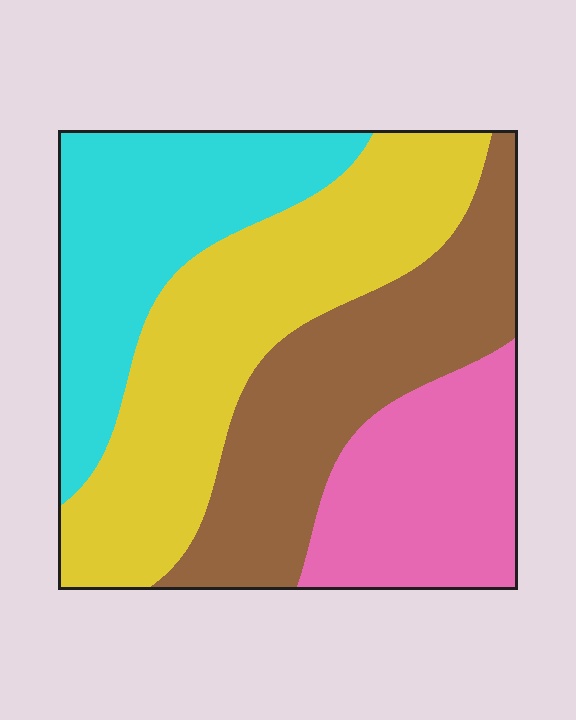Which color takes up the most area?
Yellow, at roughly 35%.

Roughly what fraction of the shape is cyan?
Cyan takes up about one quarter (1/4) of the shape.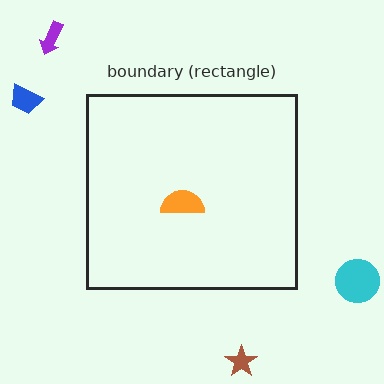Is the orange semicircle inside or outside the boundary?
Inside.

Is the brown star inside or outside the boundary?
Outside.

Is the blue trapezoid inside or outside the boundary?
Outside.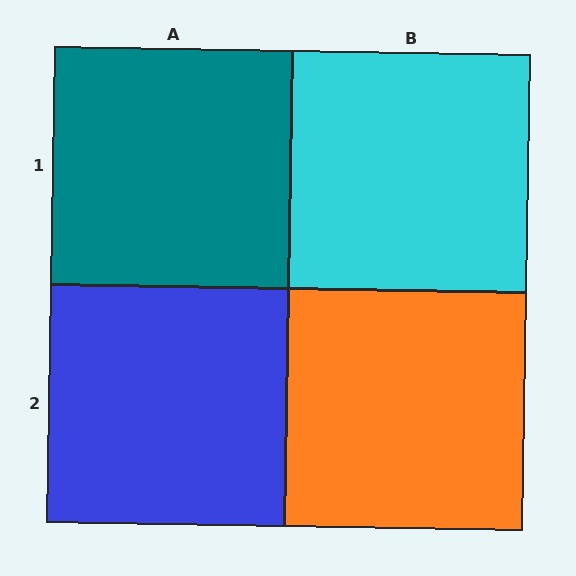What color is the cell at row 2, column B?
Orange.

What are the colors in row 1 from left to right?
Teal, cyan.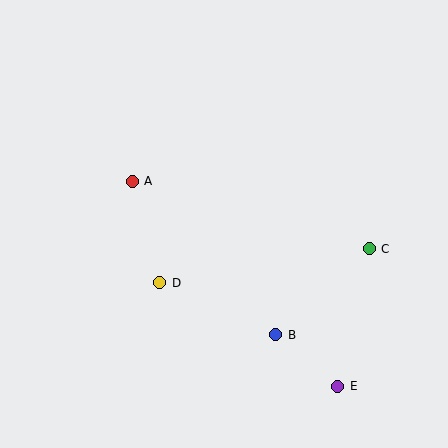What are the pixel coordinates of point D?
Point D is at (160, 283).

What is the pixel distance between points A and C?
The distance between A and C is 246 pixels.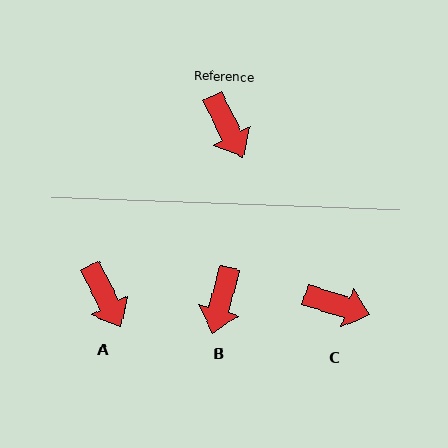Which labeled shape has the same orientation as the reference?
A.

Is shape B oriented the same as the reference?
No, it is off by about 42 degrees.